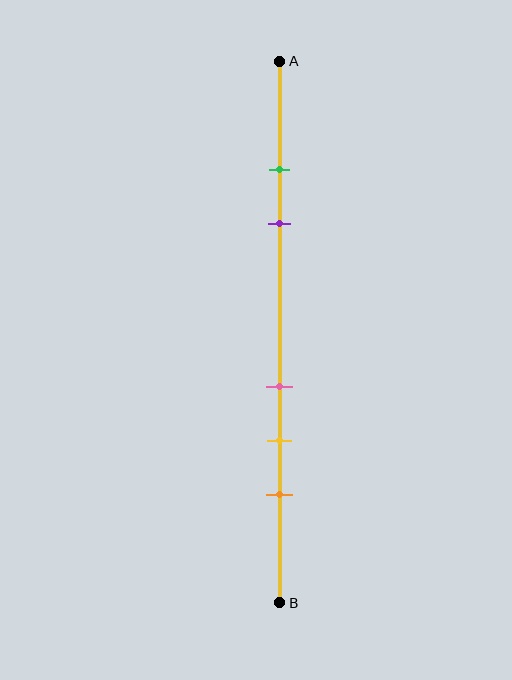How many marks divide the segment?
There are 5 marks dividing the segment.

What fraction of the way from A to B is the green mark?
The green mark is approximately 20% (0.2) of the way from A to B.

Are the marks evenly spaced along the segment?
No, the marks are not evenly spaced.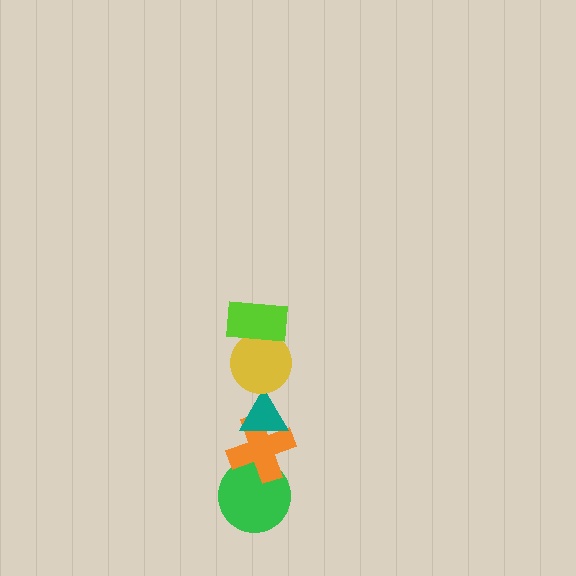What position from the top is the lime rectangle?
The lime rectangle is 1st from the top.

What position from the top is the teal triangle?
The teal triangle is 3rd from the top.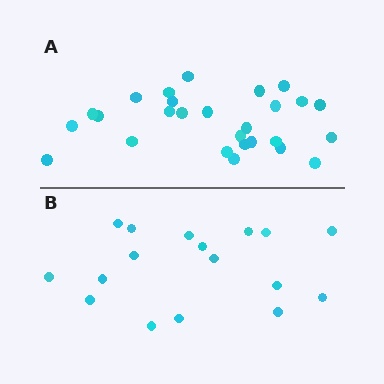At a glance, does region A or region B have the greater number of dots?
Region A (the top region) has more dots.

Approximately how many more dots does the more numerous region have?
Region A has roughly 10 or so more dots than region B.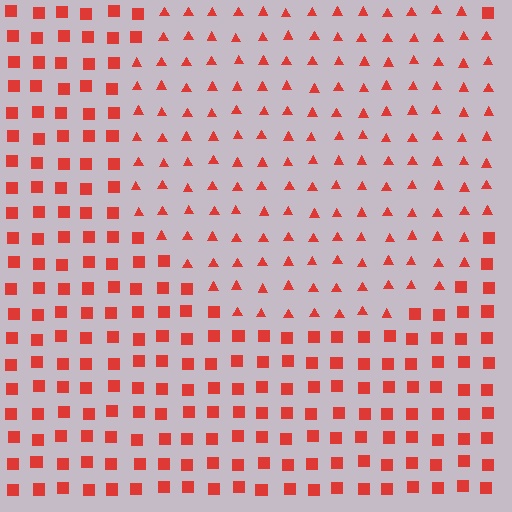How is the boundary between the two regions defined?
The boundary is defined by a change in element shape: triangles inside vs. squares outside. All elements share the same color and spacing.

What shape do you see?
I see a circle.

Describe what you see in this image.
The image is filled with small red elements arranged in a uniform grid. A circle-shaped region contains triangles, while the surrounding area contains squares. The boundary is defined purely by the change in element shape.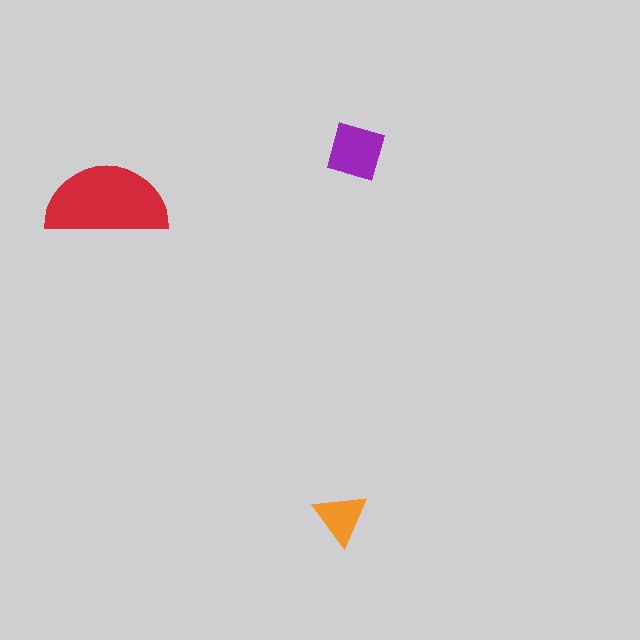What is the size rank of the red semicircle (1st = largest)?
1st.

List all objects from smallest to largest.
The orange triangle, the purple square, the red semicircle.